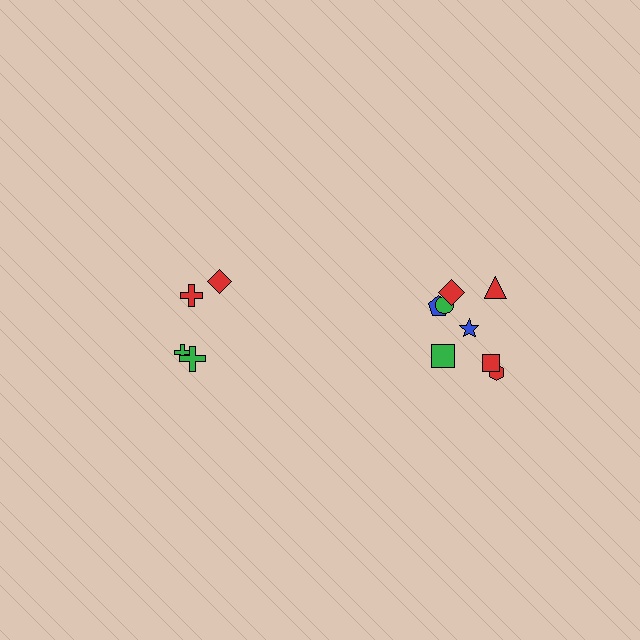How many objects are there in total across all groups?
There are 12 objects.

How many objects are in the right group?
There are 8 objects.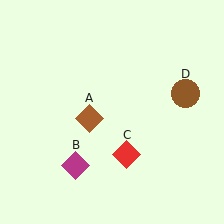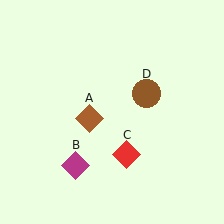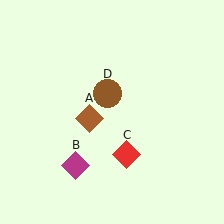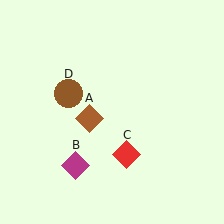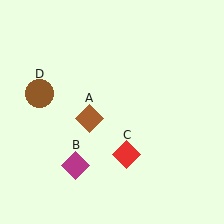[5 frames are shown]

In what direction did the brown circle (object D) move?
The brown circle (object D) moved left.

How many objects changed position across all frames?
1 object changed position: brown circle (object D).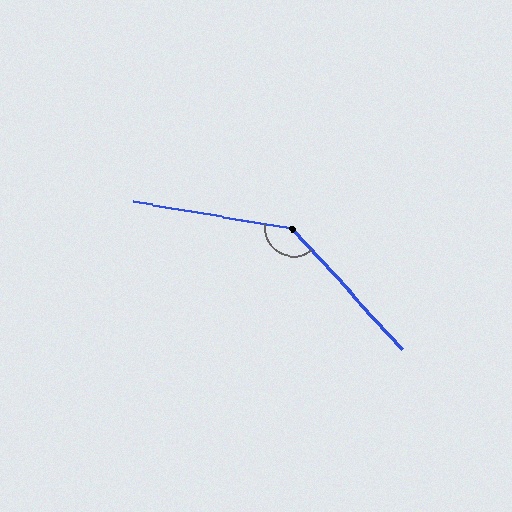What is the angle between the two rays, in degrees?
Approximately 141 degrees.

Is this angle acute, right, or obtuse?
It is obtuse.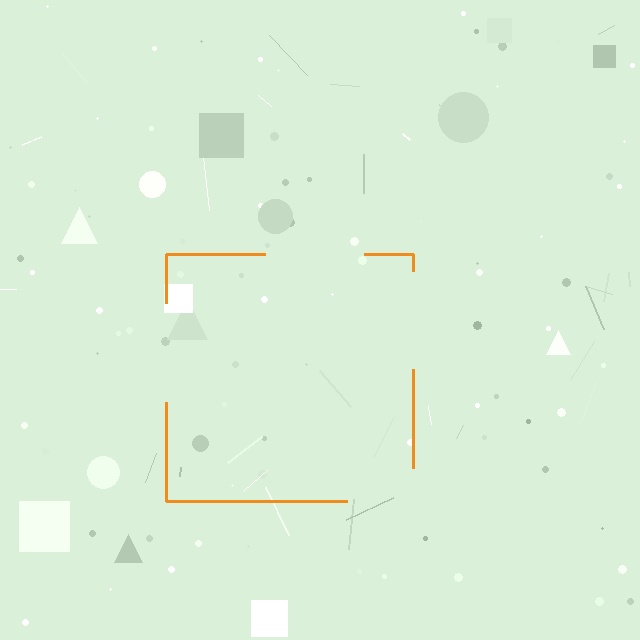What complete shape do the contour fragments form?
The contour fragments form a square.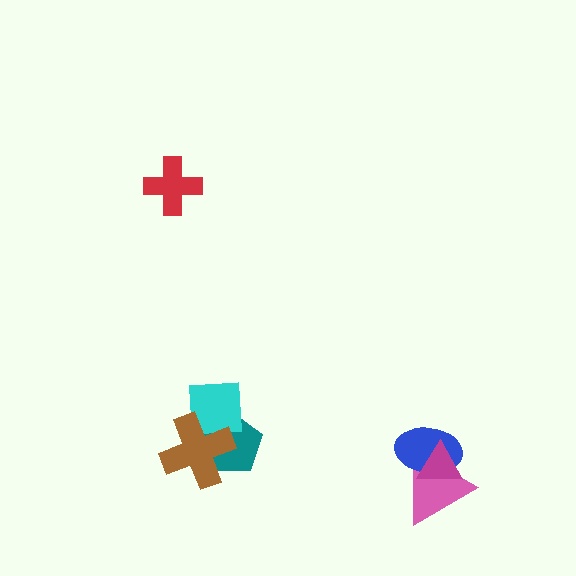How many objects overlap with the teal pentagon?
2 objects overlap with the teal pentagon.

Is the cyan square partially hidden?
Yes, it is partially covered by another shape.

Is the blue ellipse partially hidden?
Yes, it is partially covered by another shape.